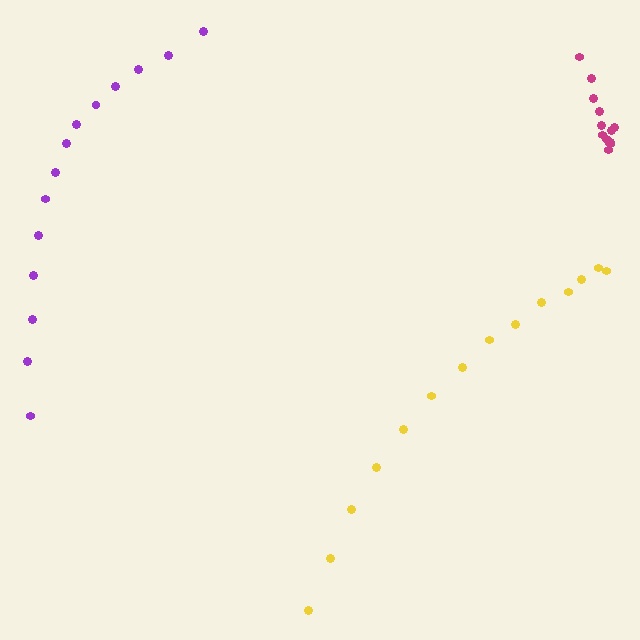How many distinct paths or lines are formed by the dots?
There are 3 distinct paths.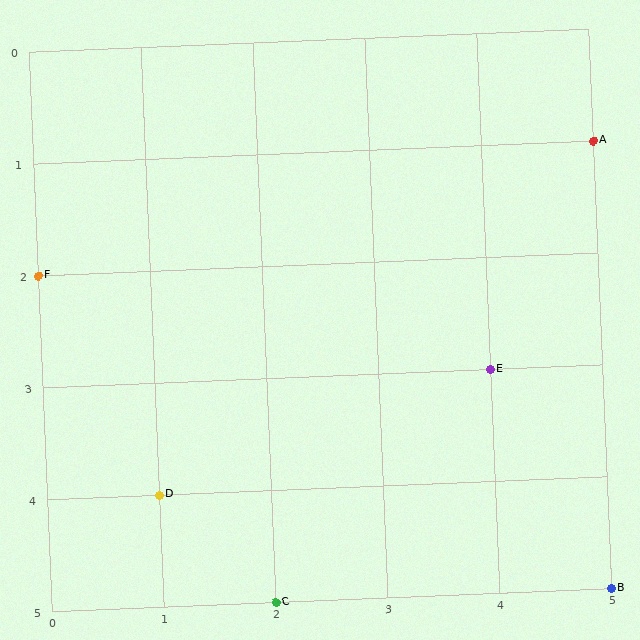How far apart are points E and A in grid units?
Points E and A are 1 column and 2 rows apart (about 2.2 grid units diagonally).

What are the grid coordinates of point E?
Point E is at grid coordinates (4, 3).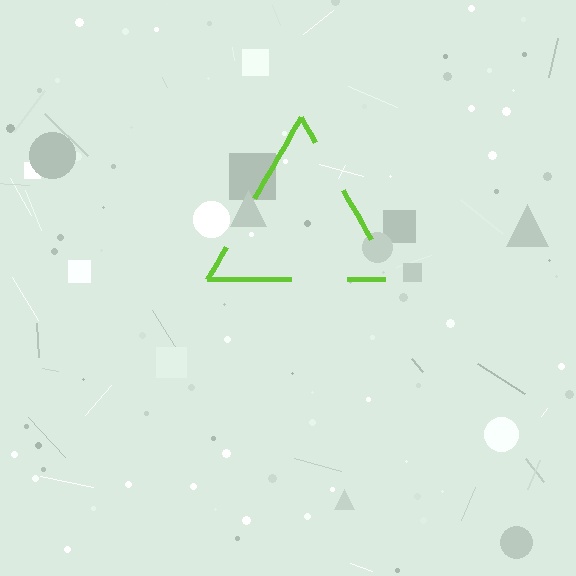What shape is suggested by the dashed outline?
The dashed outline suggests a triangle.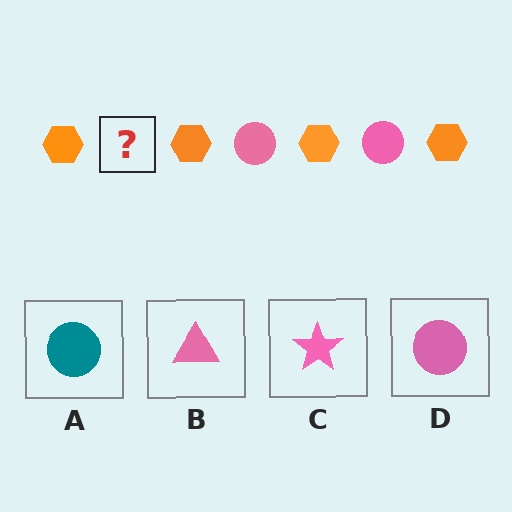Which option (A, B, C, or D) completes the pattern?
D.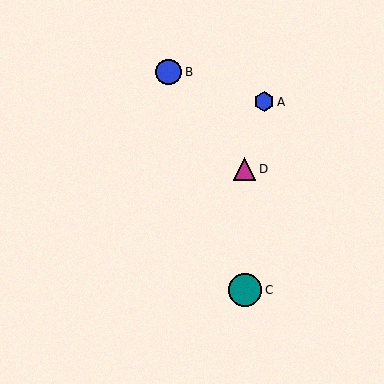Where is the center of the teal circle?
The center of the teal circle is at (245, 290).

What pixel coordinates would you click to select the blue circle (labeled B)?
Click at (169, 72) to select the blue circle B.